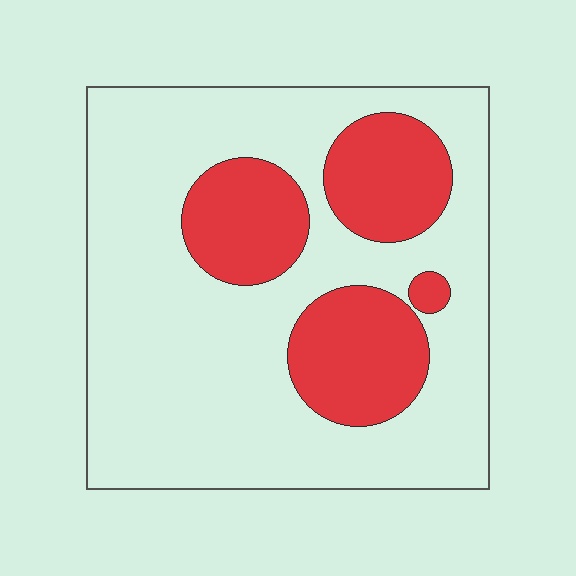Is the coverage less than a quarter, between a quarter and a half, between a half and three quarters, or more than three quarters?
Between a quarter and a half.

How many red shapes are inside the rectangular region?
4.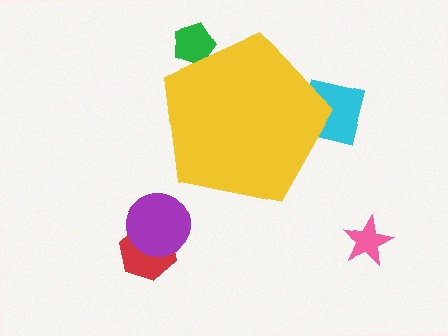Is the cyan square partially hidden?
Yes, the cyan square is partially hidden behind the yellow pentagon.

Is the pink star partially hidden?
No, the pink star is fully visible.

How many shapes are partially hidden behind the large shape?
2 shapes are partially hidden.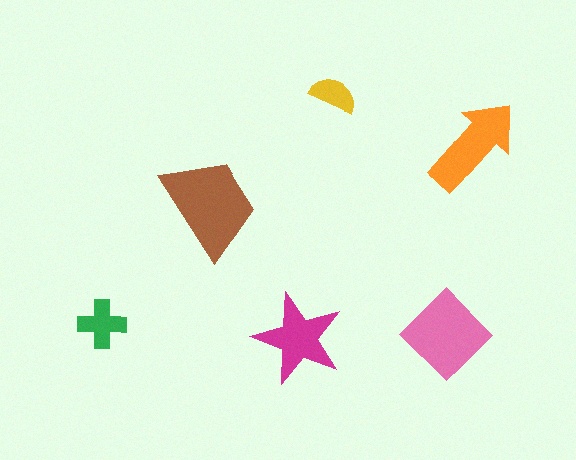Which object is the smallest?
The yellow semicircle.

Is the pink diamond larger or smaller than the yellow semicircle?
Larger.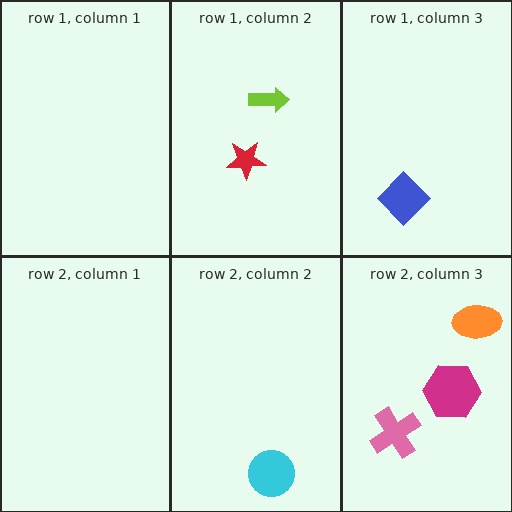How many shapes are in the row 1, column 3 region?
1.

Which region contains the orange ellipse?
The row 2, column 3 region.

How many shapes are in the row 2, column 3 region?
3.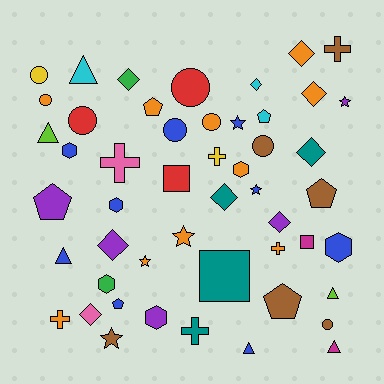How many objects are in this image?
There are 50 objects.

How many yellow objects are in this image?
There are 2 yellow objects.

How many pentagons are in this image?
There are 6 pentagons.